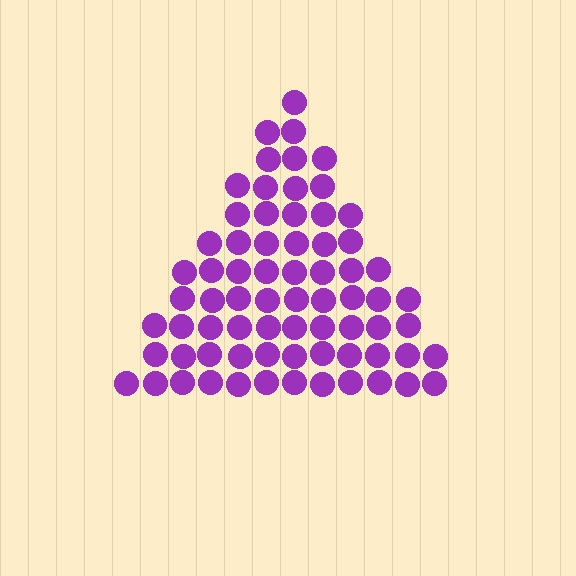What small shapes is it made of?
It is made of small circles.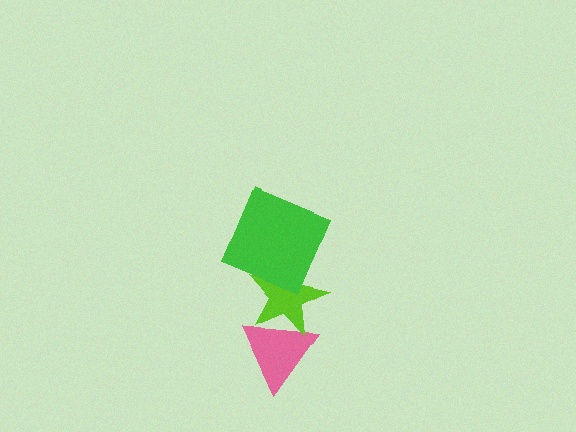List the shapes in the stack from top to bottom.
From top to bottom: the green square, the lime star, the pink triangle.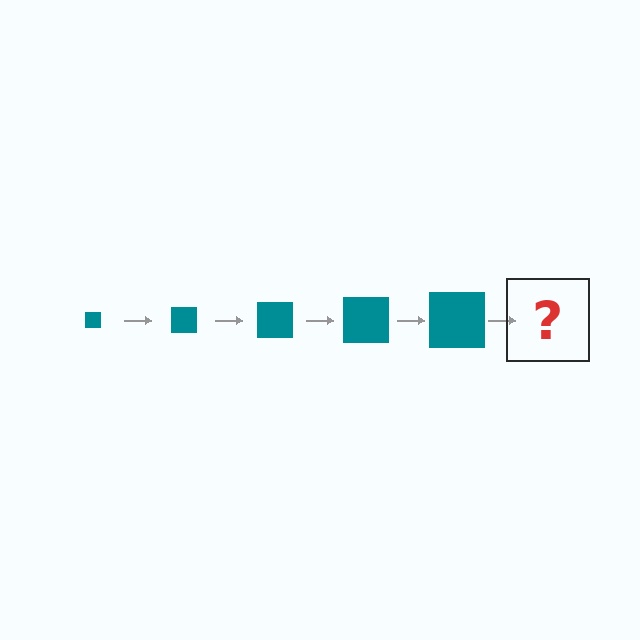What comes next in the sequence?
The next element should be a teal square, larger than the previous one.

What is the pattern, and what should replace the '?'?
The pattern is that the square gets progressively larger each step. The '?' should be a teal square, larger than the previous one.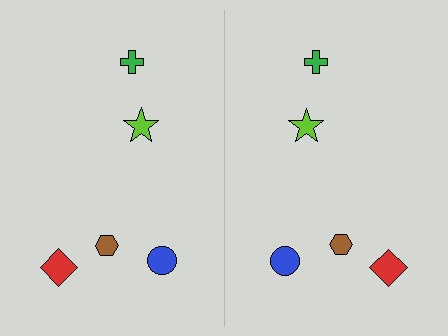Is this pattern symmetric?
Yes, this pattern has bilateral (reflection) symmetry.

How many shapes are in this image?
There are 10 shapes in this image.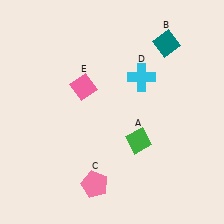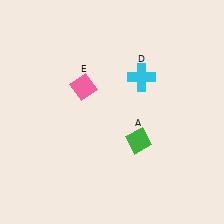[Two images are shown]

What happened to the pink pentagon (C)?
The pink pentagon (C) was removed in Image 2. It was in the bottom-left area of Image 1.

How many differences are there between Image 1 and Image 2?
There are 2 differences between the two images.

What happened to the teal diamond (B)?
The teal diamond (B) was removed in Image 2. It was in the top-right area of Image 1.